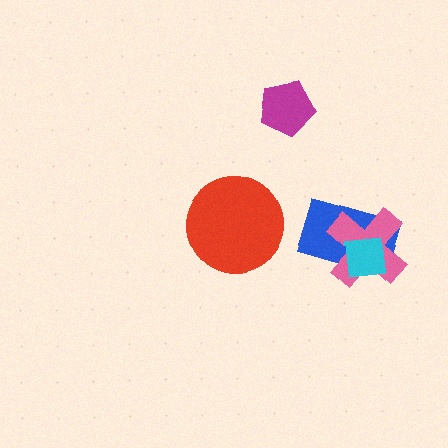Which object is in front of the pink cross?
The cyan square is in front of the pink cross.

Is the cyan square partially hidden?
No, no other shape covers it.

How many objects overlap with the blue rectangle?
2 objects overlap with the blue rectangle.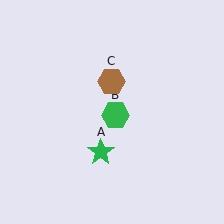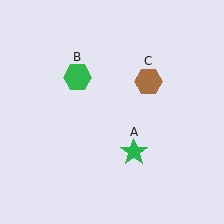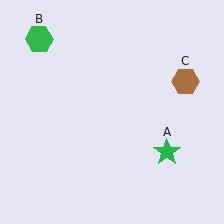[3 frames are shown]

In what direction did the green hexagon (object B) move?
The green hexagon (object B) moved up and to the left.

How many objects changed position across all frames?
3 objects changed position: green star (object A), green hexagon (object B), brown hexagon (object C).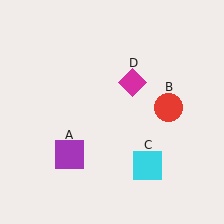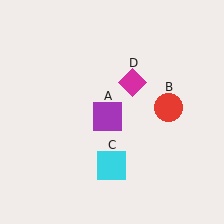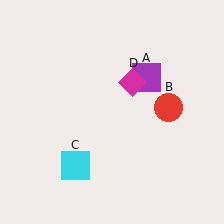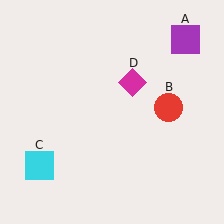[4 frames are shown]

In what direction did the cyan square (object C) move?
The cyan square (object C) moved left.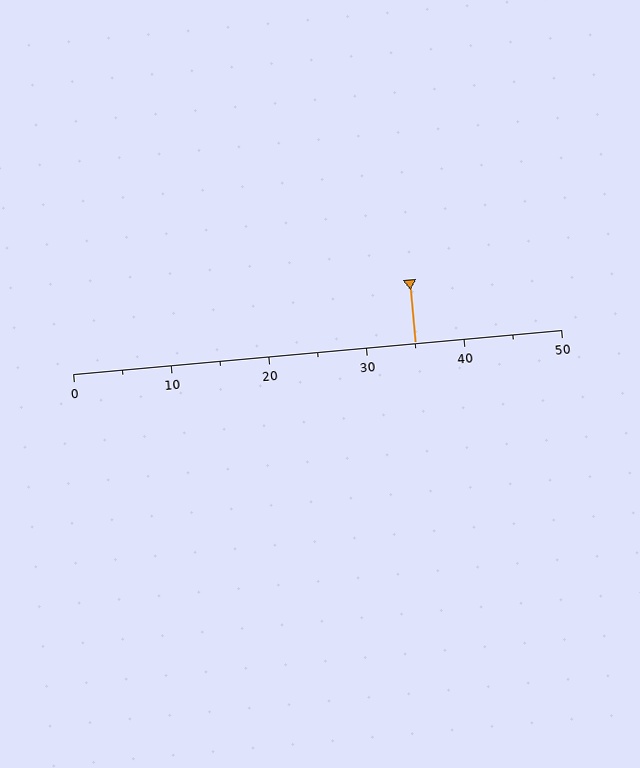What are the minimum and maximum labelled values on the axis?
The axis runs from 0 to 50.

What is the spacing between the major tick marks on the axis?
The major ticks are spaced 10 apart.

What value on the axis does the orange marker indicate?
The marker indicates approximately 35.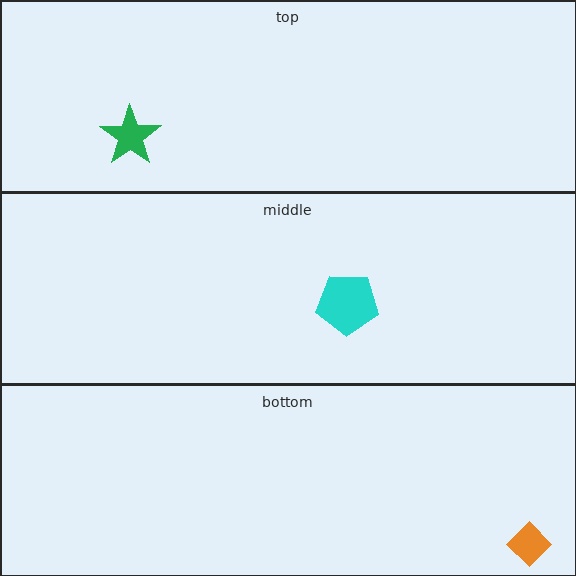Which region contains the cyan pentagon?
The middle region.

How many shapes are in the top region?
1.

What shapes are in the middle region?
The cyan pentagon.